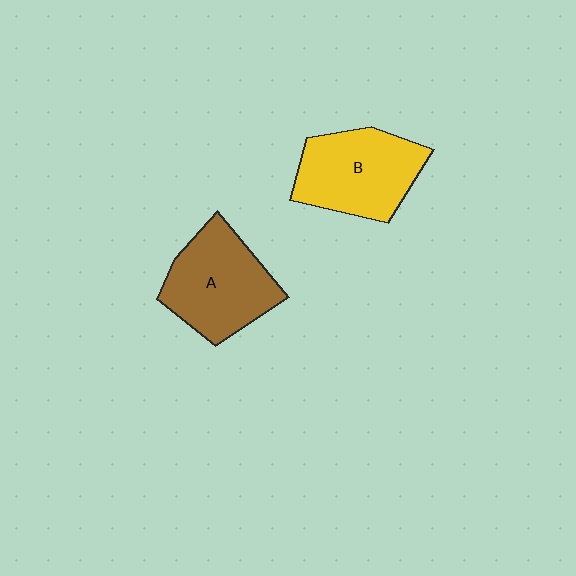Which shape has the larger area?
Shape A (brown).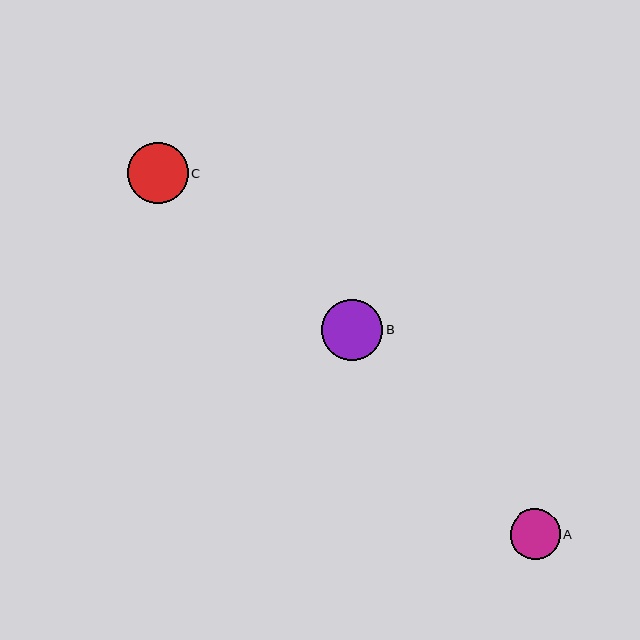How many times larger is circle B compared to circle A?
Circle B is approximately 1.2 times the size of circle A.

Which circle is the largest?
Circle B is the largest with a size of approximately 61 pixels.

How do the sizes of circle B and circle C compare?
Circle B and circle C are approximately the same size.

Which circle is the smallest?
Circle A is the smallest with a size of approximately 50 pixels.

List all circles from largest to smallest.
From largest to smallest: B, C, A.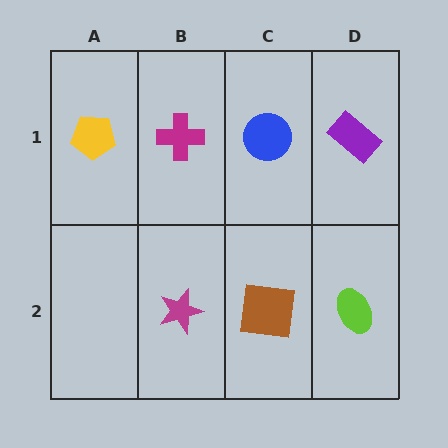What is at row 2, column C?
A brown square.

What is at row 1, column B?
A magenta cross.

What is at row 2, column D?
A lime ellipse.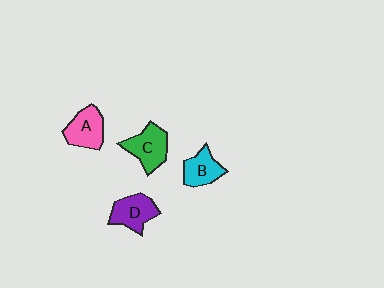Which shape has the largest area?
Shape C (green).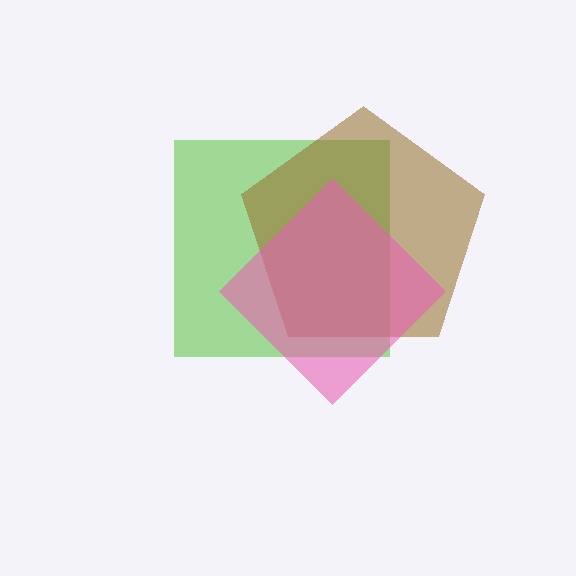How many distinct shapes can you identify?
There are 3 distinct shapes: a lime square, a brown pentagon, a pink diamond.